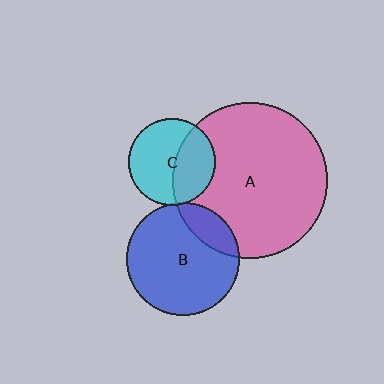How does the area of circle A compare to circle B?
Approximately 1.9 times.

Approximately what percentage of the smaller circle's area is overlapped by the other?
Approximately 5%.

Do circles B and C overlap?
Yes.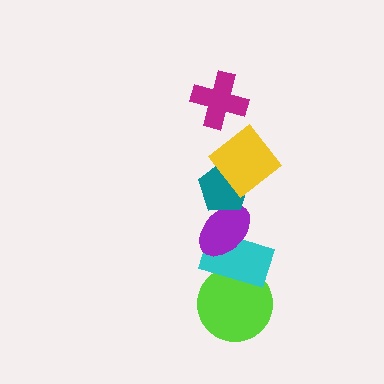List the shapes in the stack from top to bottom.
From top to bottom: the magenta cross, the yellow diamond, the teal pentagon, the purple ellipse, the cyan rectangle, the lime circle.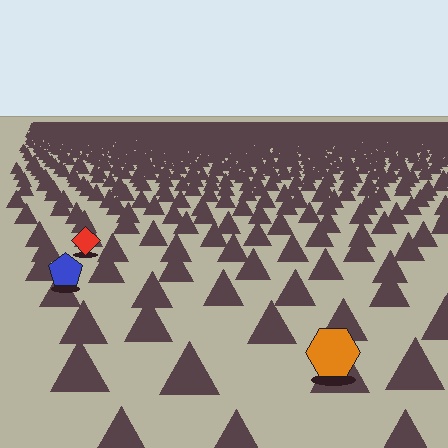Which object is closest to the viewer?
The orange hexagon is closest. The texture marks near it are larger and more spread out.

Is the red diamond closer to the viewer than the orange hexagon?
No. The orange hexagon is closer — you can tell from the texture gradient: the ground texture is coarser near it.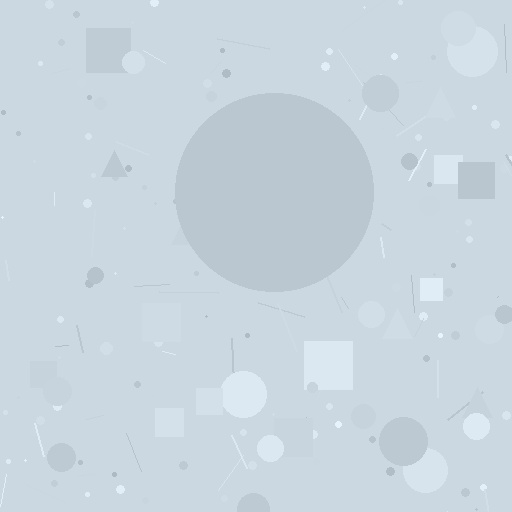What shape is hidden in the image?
A circle is hidden in the image.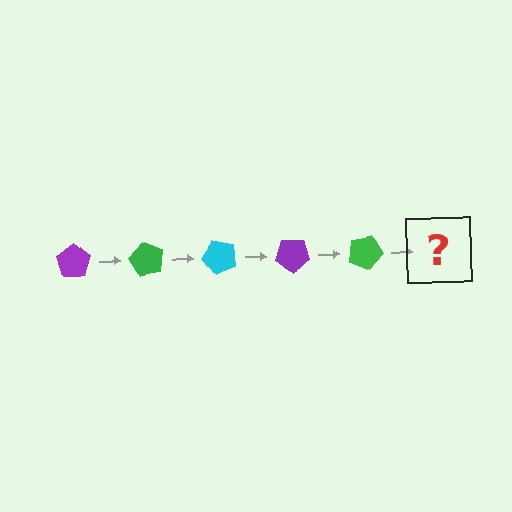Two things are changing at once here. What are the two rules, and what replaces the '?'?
The two rules are that it rotates 60 degrees each step and the color cycles through purple, green, and cyan. The '?' should be a cyan pentagon, rotated 300 degrees from the start.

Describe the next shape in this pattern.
It should be a cyan pentagon, rotated 300 degrees from the start.